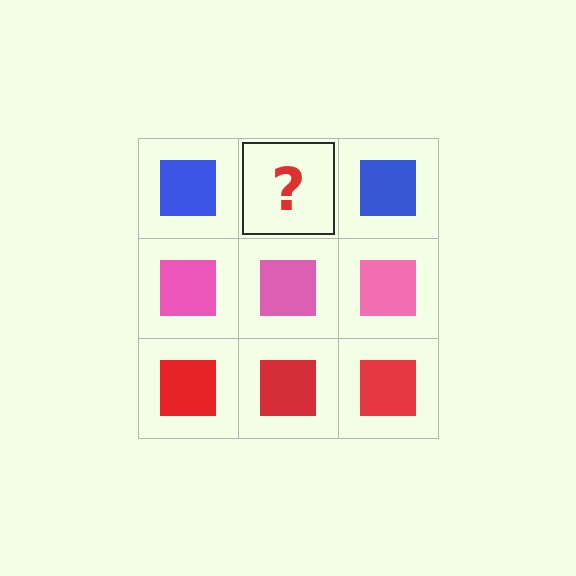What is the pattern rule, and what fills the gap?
The rule is that each row has a consistent color. The gap should be filled with a blue square.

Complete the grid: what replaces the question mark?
The question mark should be replaced with a blue square.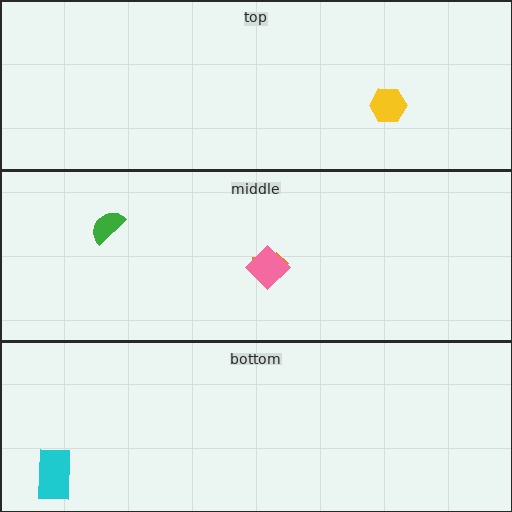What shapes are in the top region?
The yellow hexagon.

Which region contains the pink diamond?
The middle region.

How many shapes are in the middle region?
3.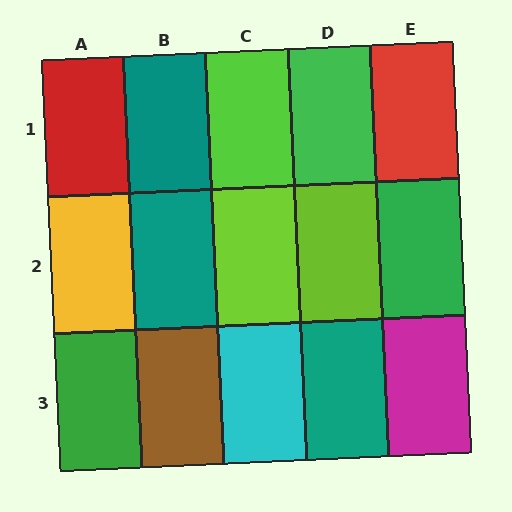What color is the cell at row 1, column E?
Red.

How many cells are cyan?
1 cell is cyan.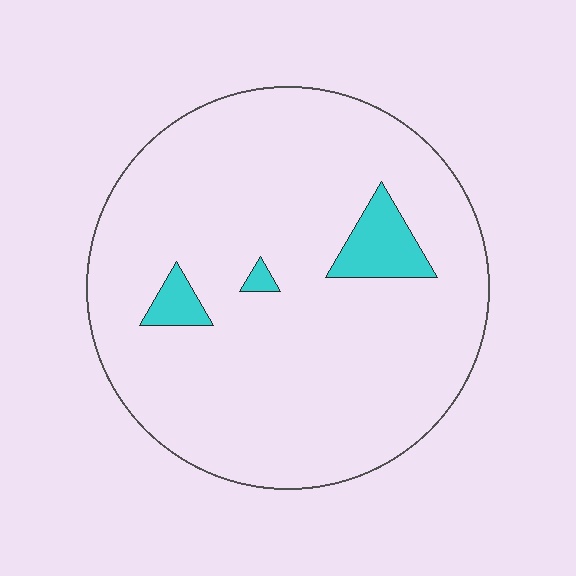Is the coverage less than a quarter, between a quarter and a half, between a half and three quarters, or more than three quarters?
Less than a quarter.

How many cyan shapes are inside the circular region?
3.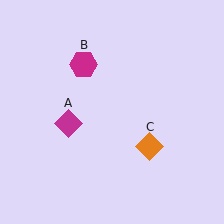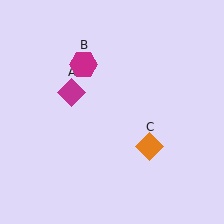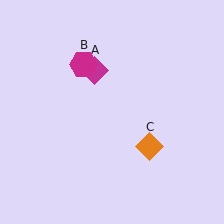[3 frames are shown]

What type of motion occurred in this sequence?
The magenta diamond (object A) rotated clockwise around the center of the scene.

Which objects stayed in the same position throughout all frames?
Magenta hexagon (object B) and orange diamond (object C) remained stationary.